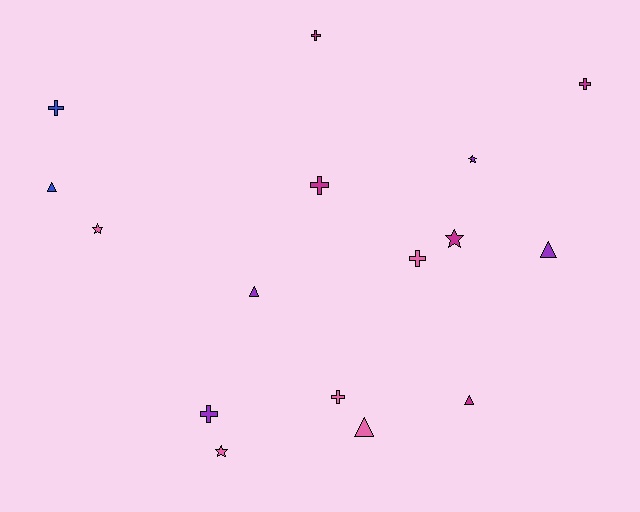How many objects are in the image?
There are 16 objects.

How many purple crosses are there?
There is 1 purple cross.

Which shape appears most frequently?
Cross, with 7 objects.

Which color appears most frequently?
Pink, with 5 objects.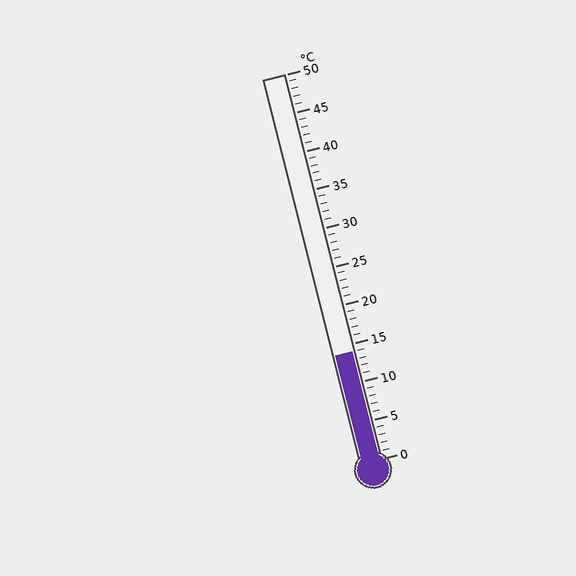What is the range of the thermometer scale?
The thermometer scale ranges from 0°C to 50°C.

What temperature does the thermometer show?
The thermometer shows approximately 14°C.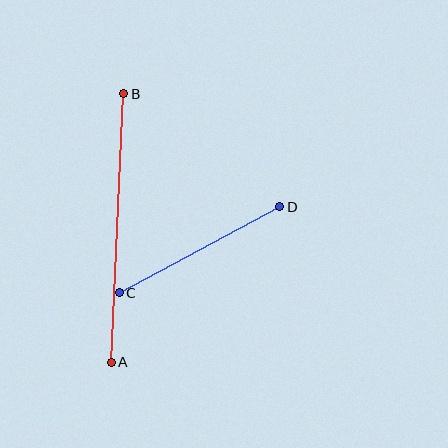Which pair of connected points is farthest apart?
Points A and B are farthest apart.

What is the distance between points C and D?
The distance is approximately 182 pixels.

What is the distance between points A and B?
The distance is approximately 268 pixels.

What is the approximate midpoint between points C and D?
The midpoint is at approximately (199, 250) pixels.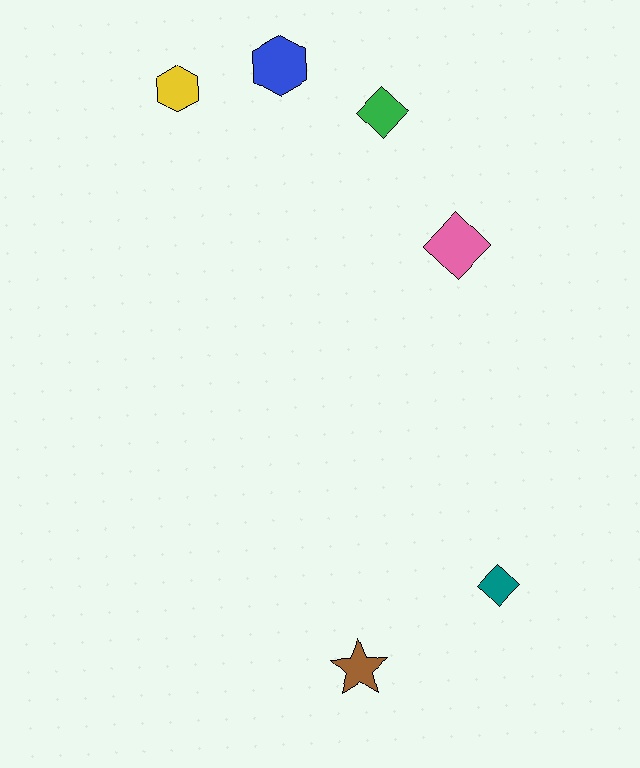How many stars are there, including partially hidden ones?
There is 1 star.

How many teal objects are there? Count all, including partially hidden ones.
There is 1 teal object.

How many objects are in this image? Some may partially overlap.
There are 6 objects.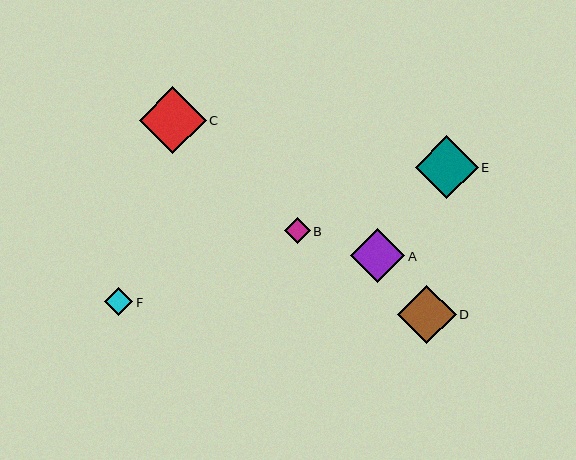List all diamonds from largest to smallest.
From largest to smallest: C, E, D, A, F, B.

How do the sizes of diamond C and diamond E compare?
Diamond C and diamond E are approximately the same size.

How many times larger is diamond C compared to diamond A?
Diamond C is approximately 1.2 times the size of diamond A.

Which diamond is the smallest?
Diamond B is the smallest with a size of approximately 26 pixels.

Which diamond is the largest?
Diamond C is the largest with a size of approximately 66 pixels.